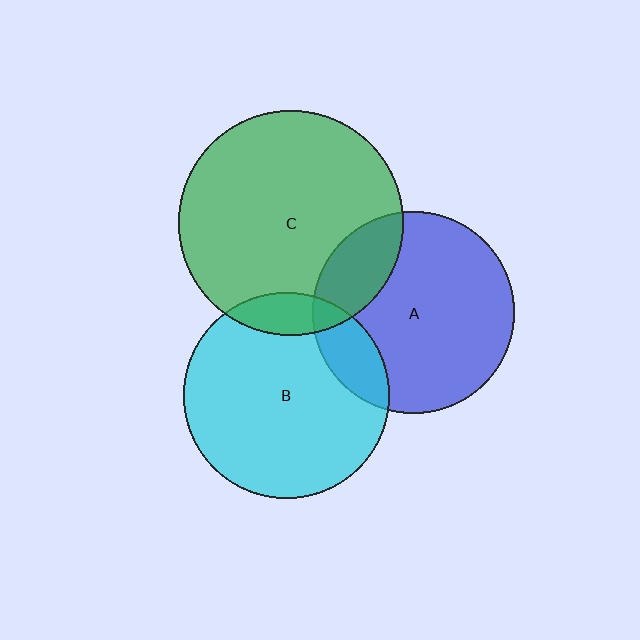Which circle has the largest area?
Circle C (green).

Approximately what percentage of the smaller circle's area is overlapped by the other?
Approximately 20%.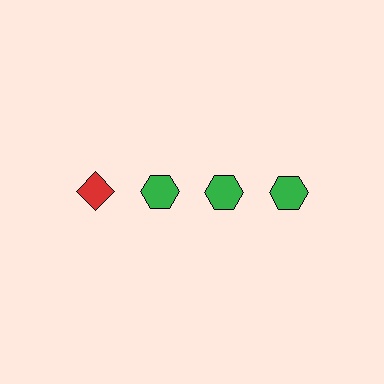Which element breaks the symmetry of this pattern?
The red diamond in the top row, leftmost column breaks the symmetry. All other shapes are green hexagons.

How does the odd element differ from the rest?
It differs in both color (red instead of green) and shape (diamond instead of hexagon).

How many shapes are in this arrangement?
There are 4 shapes arranged in a grid pattern.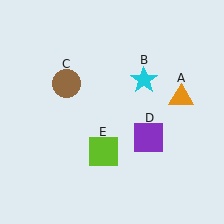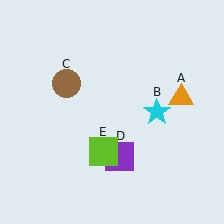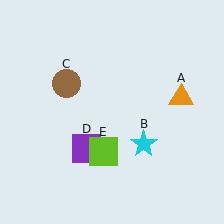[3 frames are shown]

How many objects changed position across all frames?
2 objects changed position: cyan star (object B), purple square (object D).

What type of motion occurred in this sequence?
The cyan star (object B), purple square (object D) rotated clockwise around the center of the scene.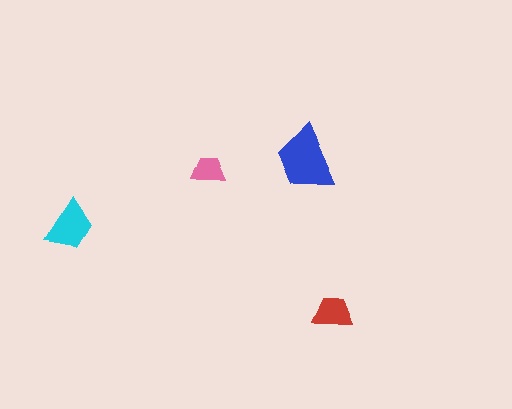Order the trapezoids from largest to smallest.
the blue one, the cyan one, the red one, the pink one.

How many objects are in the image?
There are 4 objects in the image.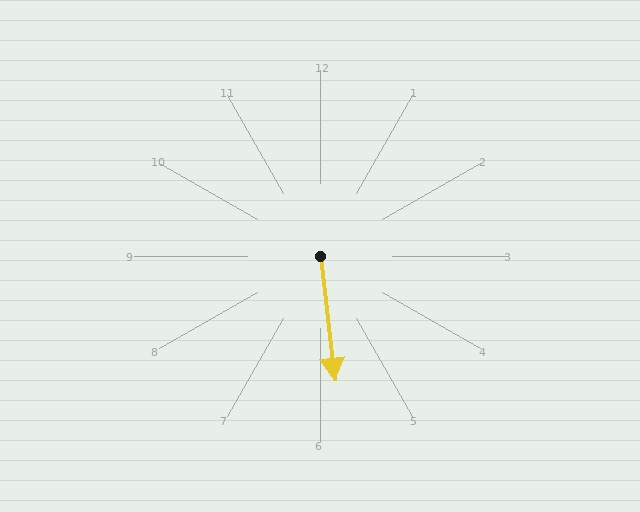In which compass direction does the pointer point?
South.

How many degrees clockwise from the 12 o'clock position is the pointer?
Approximately 173 degrees.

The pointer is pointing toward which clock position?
Roughly 6 o'clock.